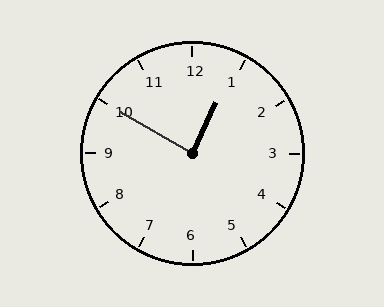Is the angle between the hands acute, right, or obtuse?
It is right.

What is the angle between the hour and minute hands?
Approximately 85 degrees.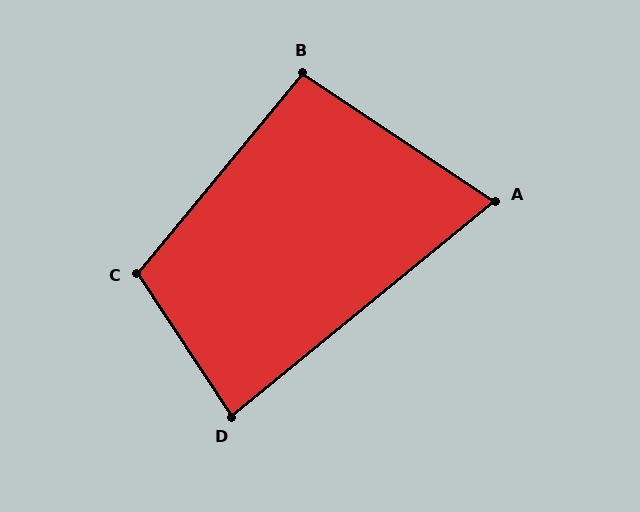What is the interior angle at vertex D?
Approximately 84 degrees (acute).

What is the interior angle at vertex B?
Approximately 96 degrees (obtuse).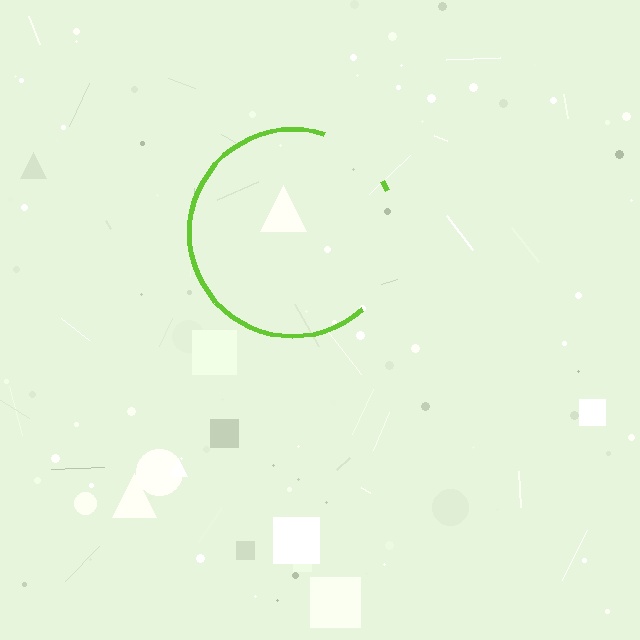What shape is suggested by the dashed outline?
The dashed outline suggests a circle.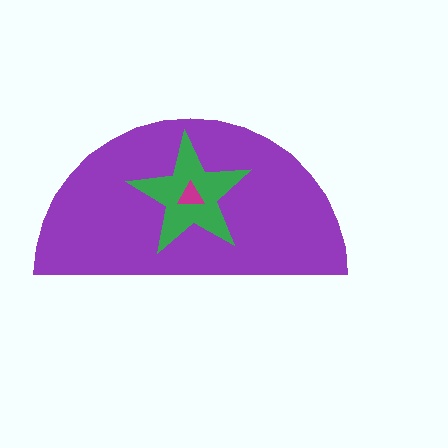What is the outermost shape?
The purple semicircle.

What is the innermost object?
The magenta triangle.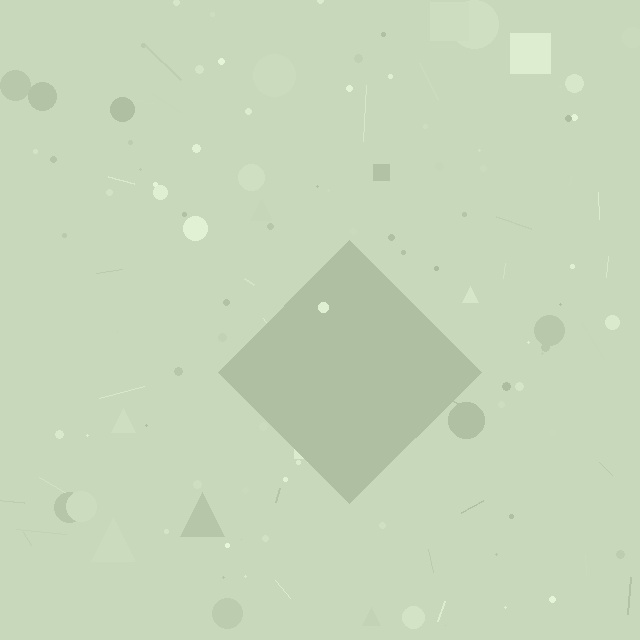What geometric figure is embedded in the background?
A diamond is embedded in the background.